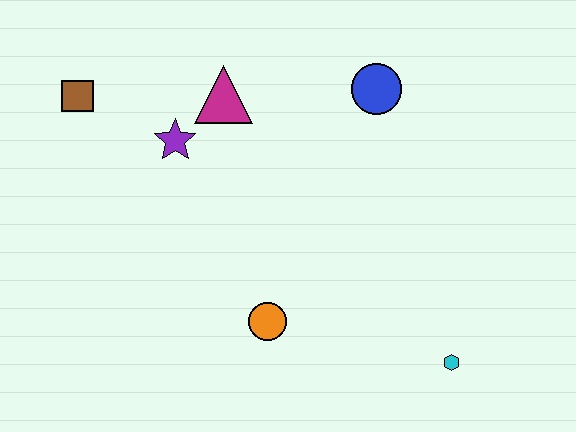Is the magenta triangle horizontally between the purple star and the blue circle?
Yes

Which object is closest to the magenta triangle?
The purple star is closest to the magenta triangle.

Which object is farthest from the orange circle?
The brown square is farthest from the orange circle.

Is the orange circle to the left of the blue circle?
Yes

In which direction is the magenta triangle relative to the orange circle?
The magenta triangle is above the orange circle.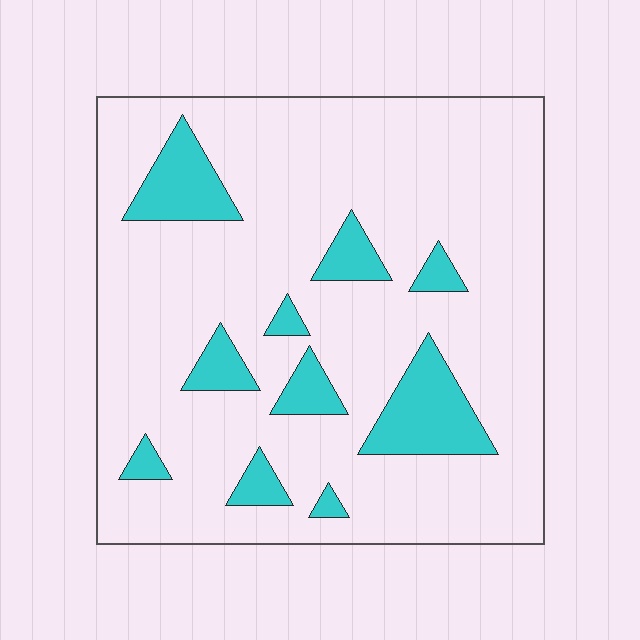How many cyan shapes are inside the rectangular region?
10.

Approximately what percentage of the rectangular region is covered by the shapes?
Approximately 15%.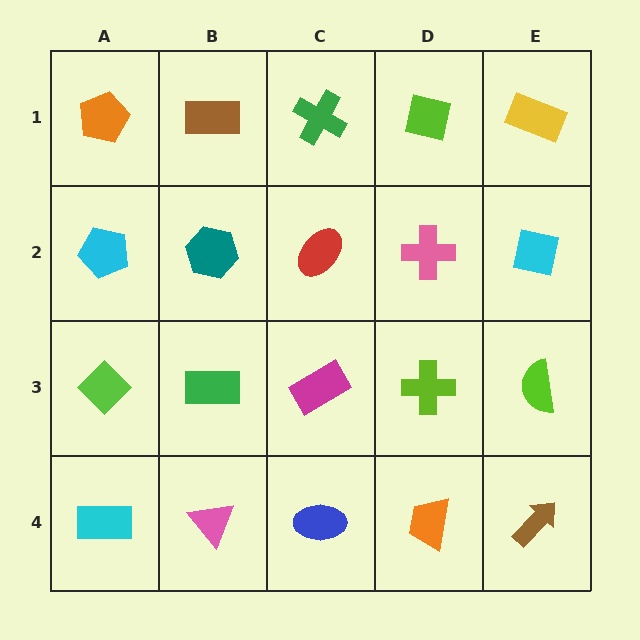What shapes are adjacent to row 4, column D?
A lime cross (row 3, column D), a blue ellipse (row 4, column C), a brown arrow (row 4, column E).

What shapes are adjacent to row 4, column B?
A green rectangle (row 3, column B), a cyan rectangle (row 4, column A), a blue ellipse (row 4, column C).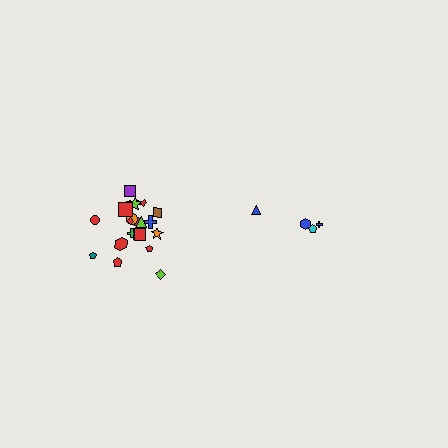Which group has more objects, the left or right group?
The left group.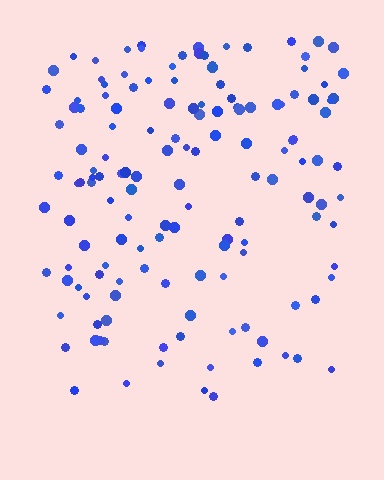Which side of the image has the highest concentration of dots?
The top.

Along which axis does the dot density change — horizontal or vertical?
Vertical.